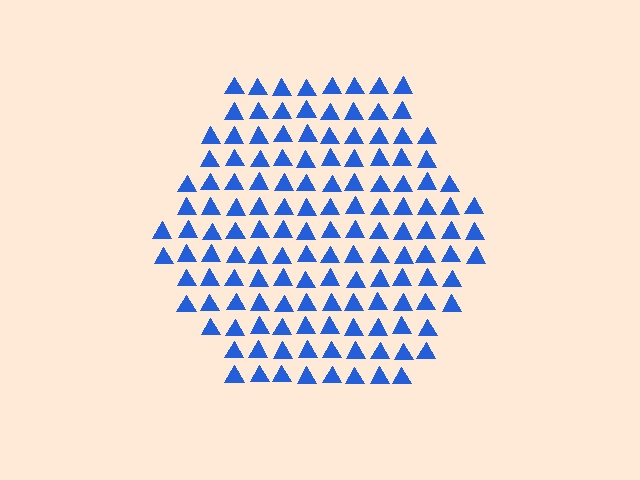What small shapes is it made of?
It is made of small triangles.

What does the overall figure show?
The overall figure shows a hexagon.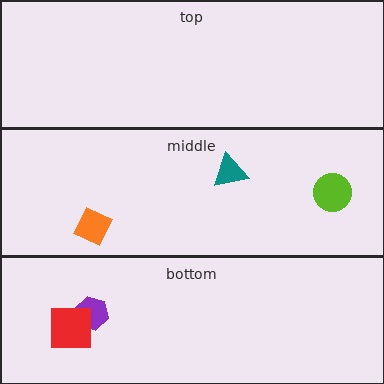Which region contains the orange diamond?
The middle region.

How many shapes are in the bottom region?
2.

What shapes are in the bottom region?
The purple hexagon, the red square.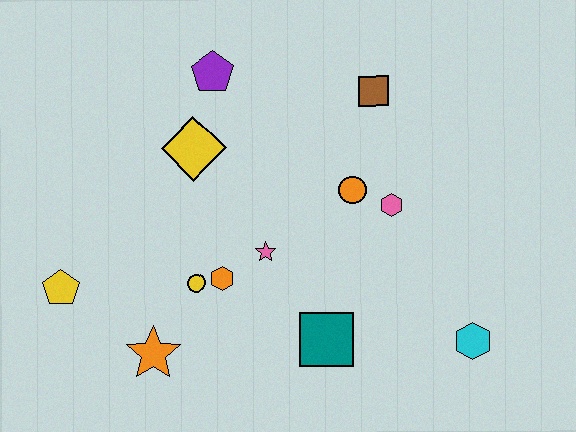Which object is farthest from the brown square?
The yellow pentagon is farthest from the brown square.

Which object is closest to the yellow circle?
The orange hexagon is closest to the yellow circle.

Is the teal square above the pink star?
No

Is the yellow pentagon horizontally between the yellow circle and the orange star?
No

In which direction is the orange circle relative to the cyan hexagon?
The orange circle is above the cyan hexagon.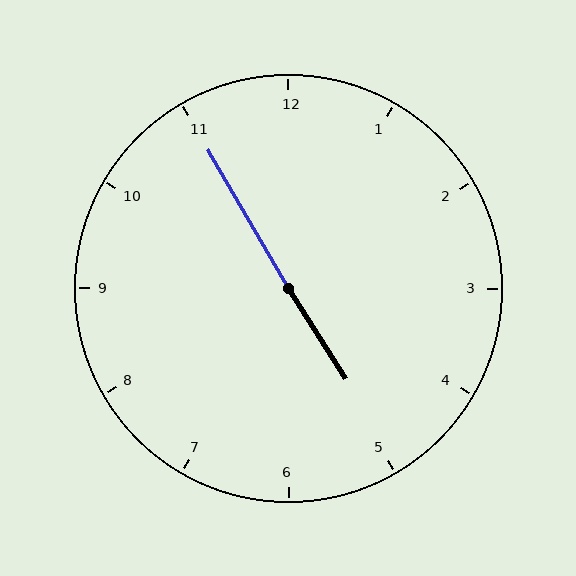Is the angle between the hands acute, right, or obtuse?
It is obtuse.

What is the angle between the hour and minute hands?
Approximately 178 degrees.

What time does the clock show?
4:55.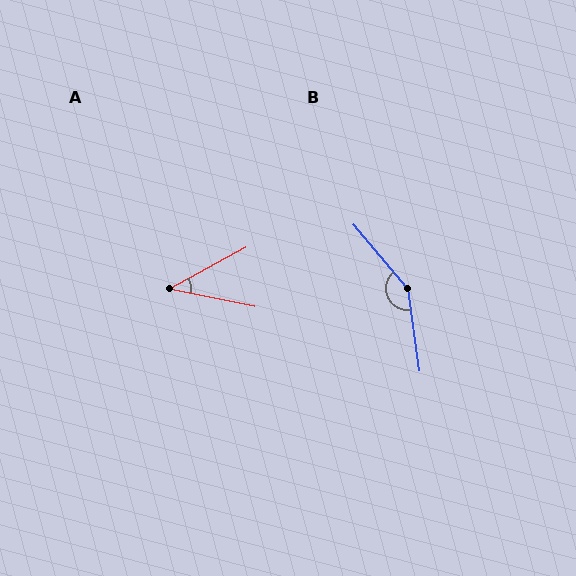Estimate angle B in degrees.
Approximately 148 degrees.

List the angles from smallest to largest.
A (41°), B (148°).